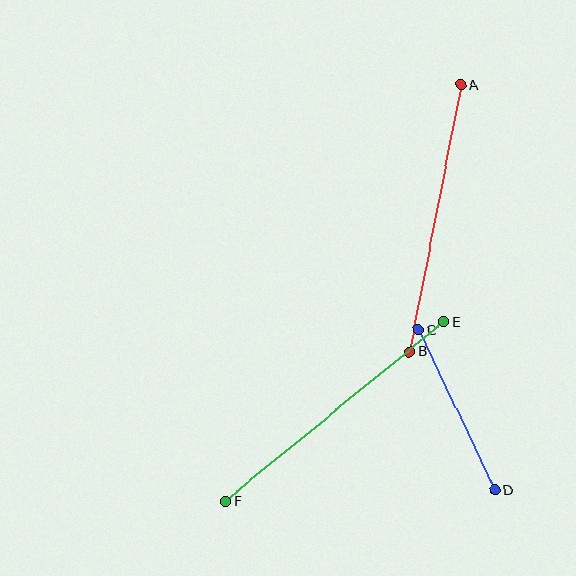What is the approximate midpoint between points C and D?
The midpoint is at approximately (457, 410) pixels.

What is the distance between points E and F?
The distance is approximately 283 pixels.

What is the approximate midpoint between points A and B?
The midpoint is at approximately (435, 218) pixels.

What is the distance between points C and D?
The distance is approximately 178 pixels.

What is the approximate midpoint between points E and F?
The midpoint is at approximately (335, 411) pixels.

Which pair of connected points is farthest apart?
Points E and F are farthest apart.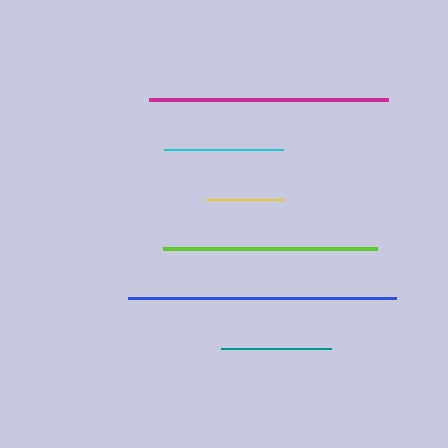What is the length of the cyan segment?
The cyan segment is approximately 119 pixels long.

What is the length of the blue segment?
The blue segment is approximately 268 pixels long.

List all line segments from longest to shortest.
From longest to shortest: blue, magenta, lime, cyan, teal, yellow.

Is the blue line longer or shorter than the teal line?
The blue line is longer than the teal line.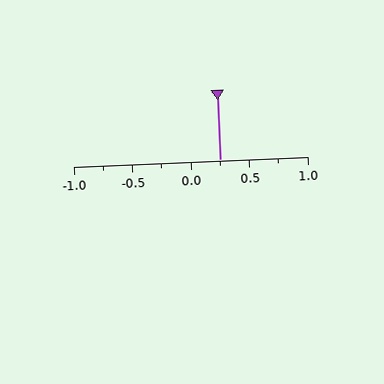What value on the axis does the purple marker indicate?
The marker indicates approximately 0.25.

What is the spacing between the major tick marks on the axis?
The major ticks are spaced 0.5 apart.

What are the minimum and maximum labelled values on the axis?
The axis runs from -1.0 to 1.0.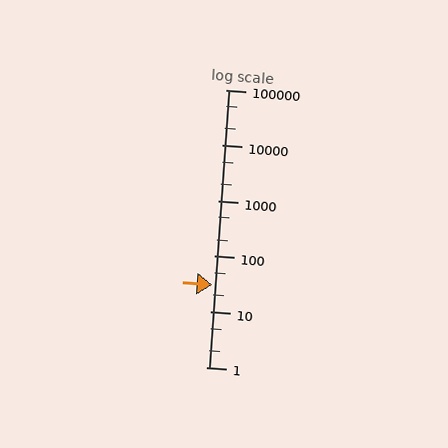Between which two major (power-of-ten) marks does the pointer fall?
The pointer is between 10 and 100.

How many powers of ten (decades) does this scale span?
The scale spans 5 decades, from 1 to 100000.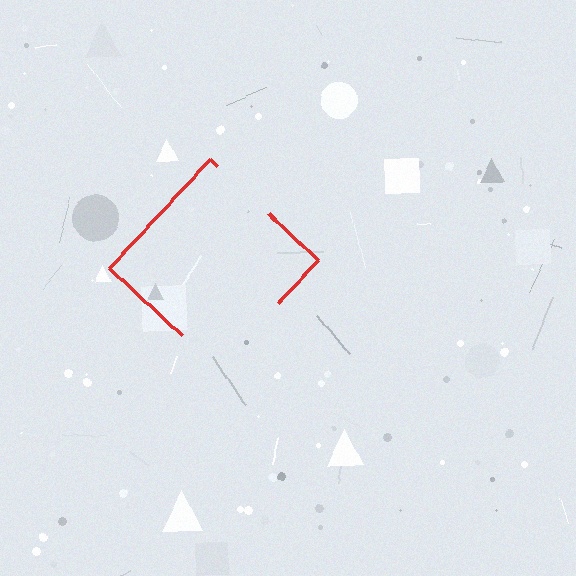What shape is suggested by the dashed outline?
The dashed outline suggests a diamond.